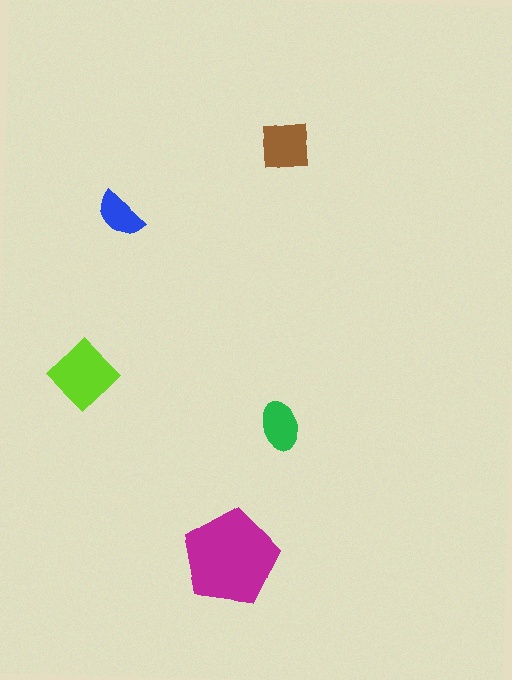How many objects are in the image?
There are 5 objects in the image.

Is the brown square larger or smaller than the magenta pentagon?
Smaller.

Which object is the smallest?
The blue semicircle.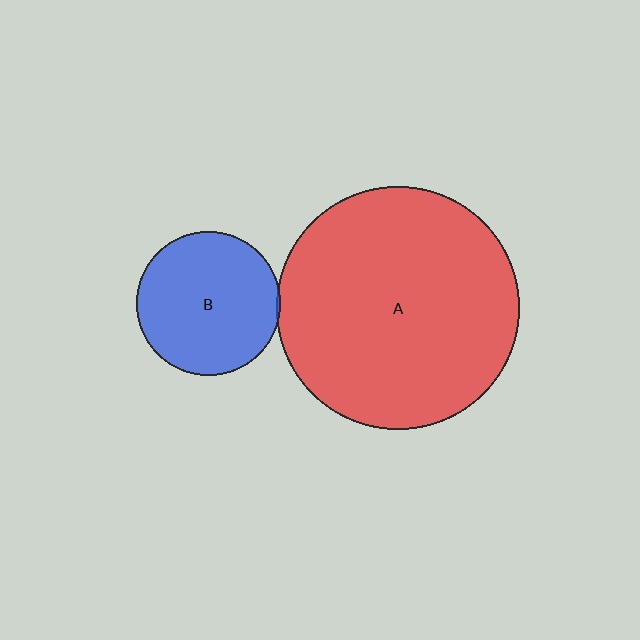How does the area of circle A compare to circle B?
Approximately 2.9 times.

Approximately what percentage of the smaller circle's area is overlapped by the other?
Approximately 5%.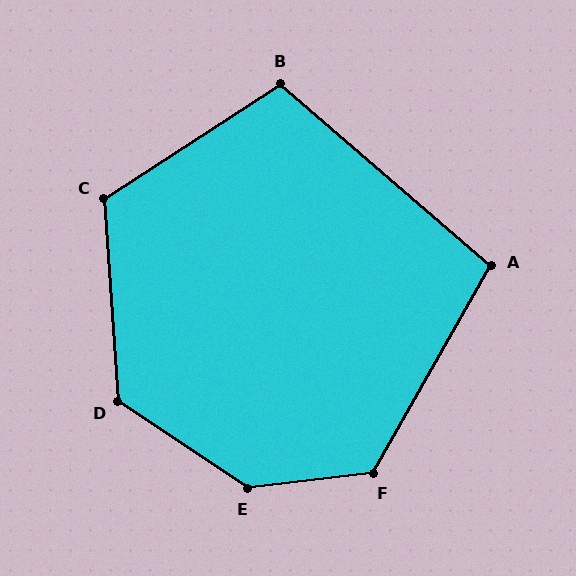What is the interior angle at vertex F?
Approximately 126 degrees (obtuse).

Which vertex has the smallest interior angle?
A, at approximately 101 degrees.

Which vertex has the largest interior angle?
E, at approximately 139 degrees.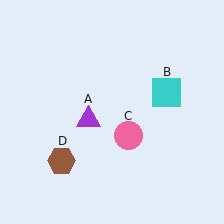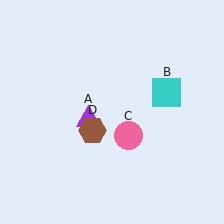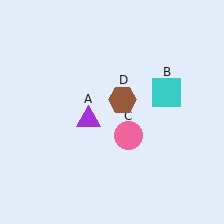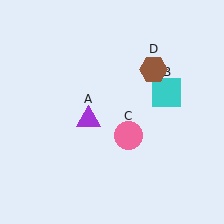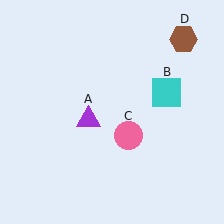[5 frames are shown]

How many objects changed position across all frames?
1 object changed position: brown hexagon (object D).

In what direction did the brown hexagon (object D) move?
The brown hexagon (object D) moved up and to the right.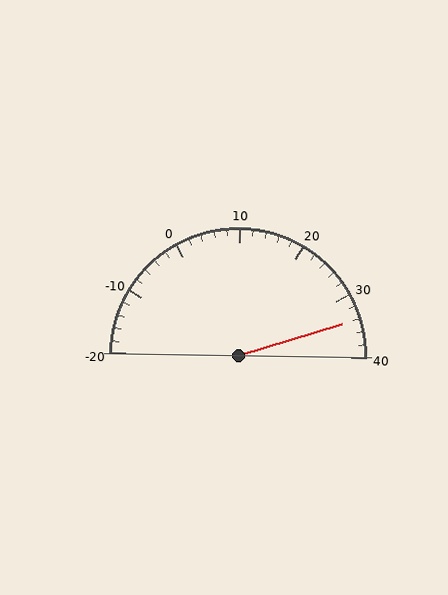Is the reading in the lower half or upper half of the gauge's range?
The reading is in the upper half of the range (-20 to 40).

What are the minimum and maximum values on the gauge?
The gauge ranges from -20 to 40.